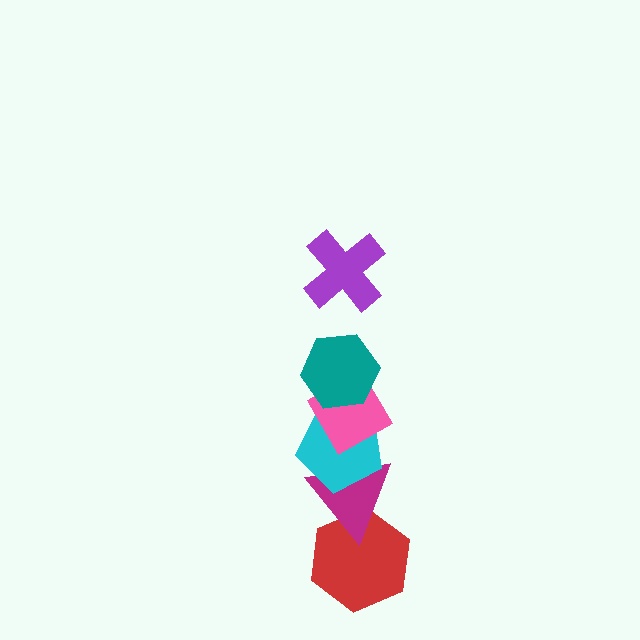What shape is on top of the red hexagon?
The magenta triangle is on top of the red hexagon.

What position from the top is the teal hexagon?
The teal hexagon is 2nd from the top.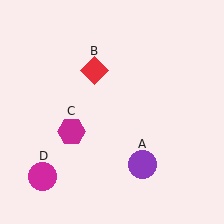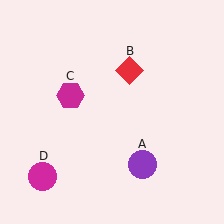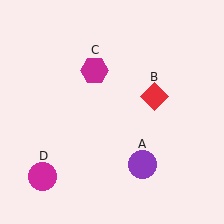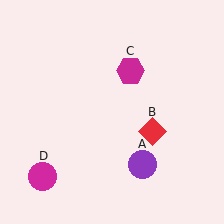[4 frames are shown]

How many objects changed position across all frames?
2 objects changed position: red diamond (object B), magenta hexagon (object C).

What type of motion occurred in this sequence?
The red diamond (object B), magenta hexagon (object C) rotated clockwise around the center of the scene.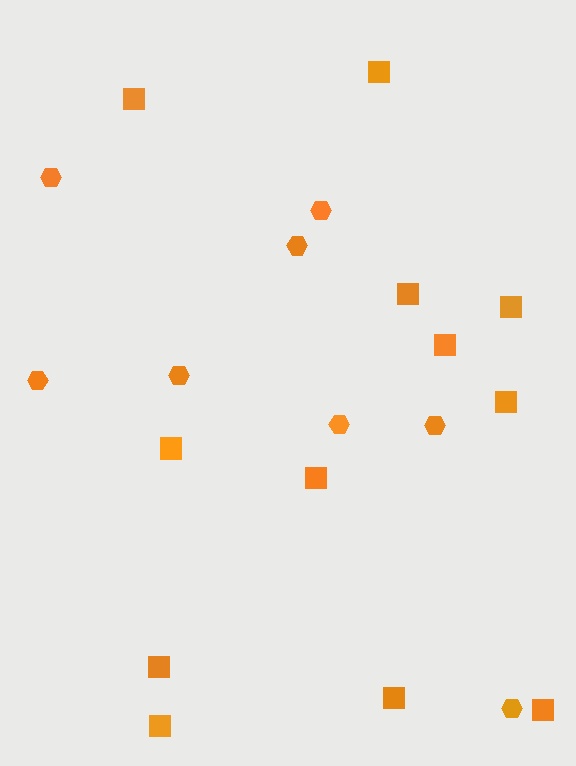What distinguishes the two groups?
There are 2 groups: one group of hexagons (8) and one group of squares (12).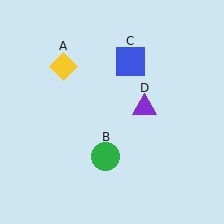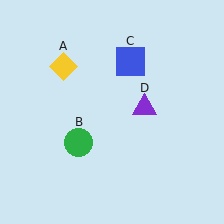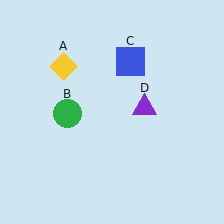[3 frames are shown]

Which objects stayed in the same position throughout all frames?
Yellow diamond (object A) and blue square (object C) and purple triangle (object D) remained stationary.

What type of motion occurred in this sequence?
The green circle (object B) rotated clockwise around the center of the scene.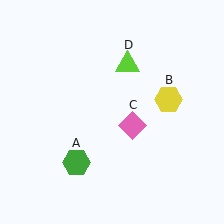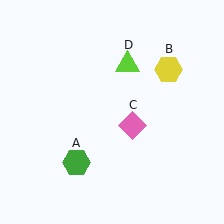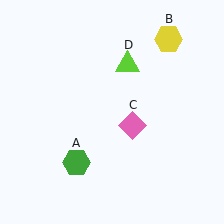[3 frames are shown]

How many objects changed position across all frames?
1 object changed position: yellow hexagon (object B).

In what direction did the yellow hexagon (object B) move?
The yellow hexagon (object B) moved up.